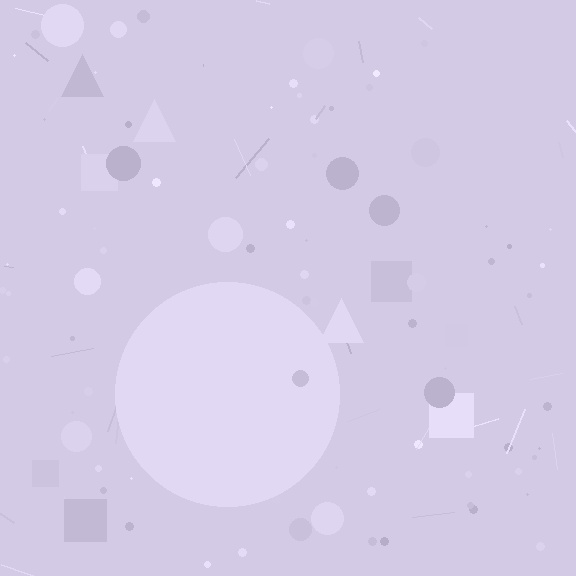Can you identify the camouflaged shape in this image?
The camouflaged shape is a circle.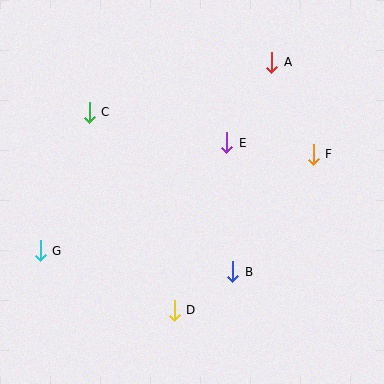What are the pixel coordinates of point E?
Point E is at (227, 143).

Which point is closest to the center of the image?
Point E at (227, 143) is closest to the center.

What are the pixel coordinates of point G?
Point G is at (40, 251).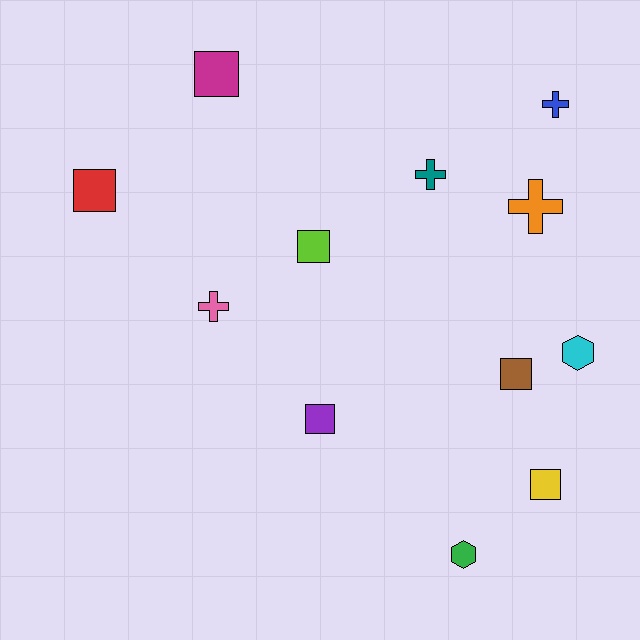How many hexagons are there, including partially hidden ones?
There are 2 hexagons.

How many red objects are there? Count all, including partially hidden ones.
There is 1 red object.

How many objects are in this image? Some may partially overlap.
There are 12 objects.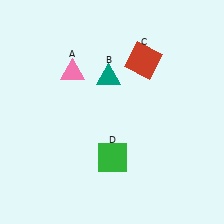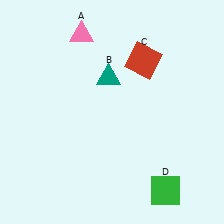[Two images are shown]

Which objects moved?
The objects that moved are: the pink triangle (A), the green square (D).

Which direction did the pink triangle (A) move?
The pink triangle (A) moved up.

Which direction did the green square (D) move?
The green square (D) moved right.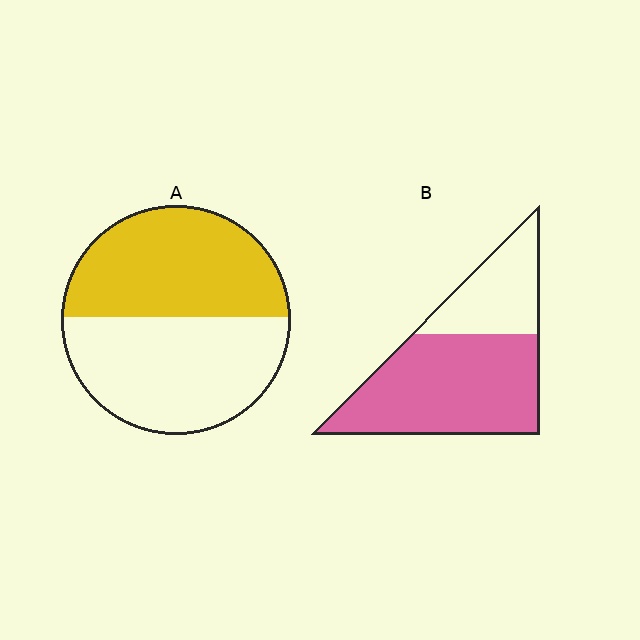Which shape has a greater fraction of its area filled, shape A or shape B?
Shape B.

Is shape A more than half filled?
Roughly half.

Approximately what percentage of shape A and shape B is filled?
A is approximately 50% and B is approximately 70%.